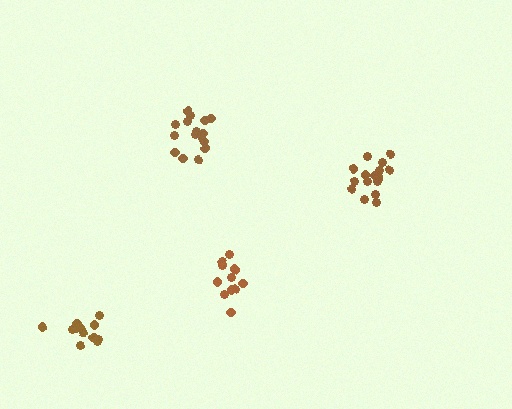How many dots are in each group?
Group 1: 12 dots, Group 2: 12 dots, Group 3: 17 dots, Group 4: 16 dots (57 total).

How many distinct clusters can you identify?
There are 4 distinct clusters.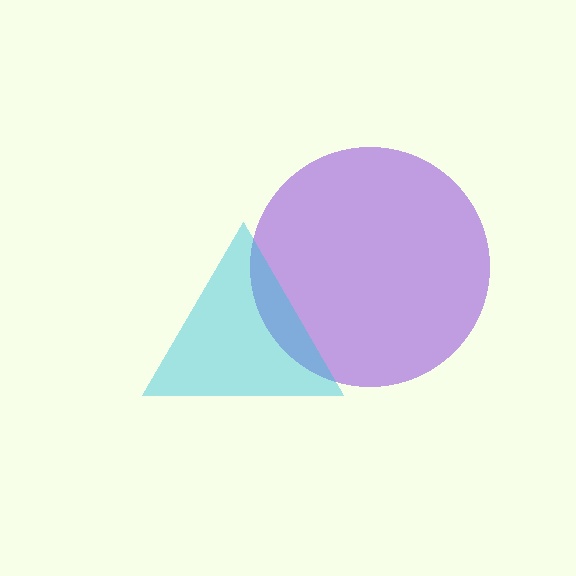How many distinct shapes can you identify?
There are 2 distinct shapes: a purple circle, a cyan triangle.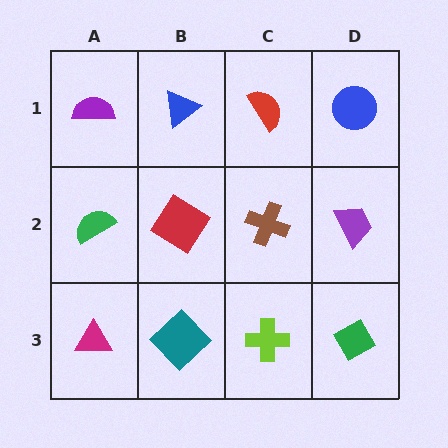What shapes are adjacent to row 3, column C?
A brown cross (row 2, column C), a teal diamond (row 3, column B), a green diamond (row 3, column D).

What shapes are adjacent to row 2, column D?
A blue circle (row 1, column D), a green diamond (row 3, column D), a brown cross (row 2, column C).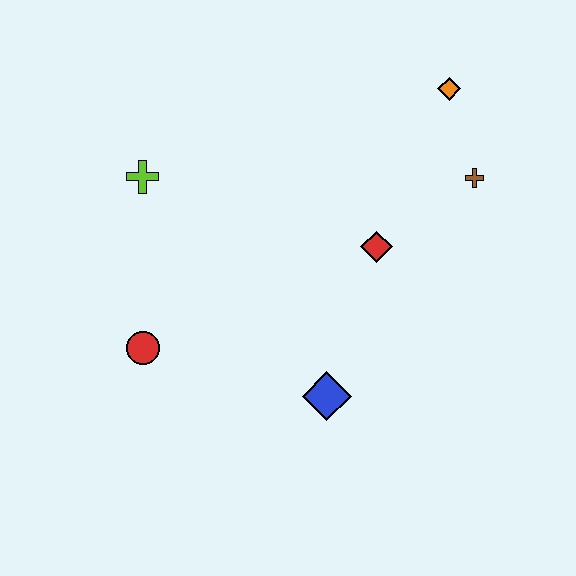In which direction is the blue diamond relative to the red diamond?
The blue diamond is below the red diamond.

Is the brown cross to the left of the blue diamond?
No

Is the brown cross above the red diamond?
Yes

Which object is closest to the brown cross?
The orange diamond is closest to the brown cross.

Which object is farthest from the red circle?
The orange diamond is farthest from the red circle.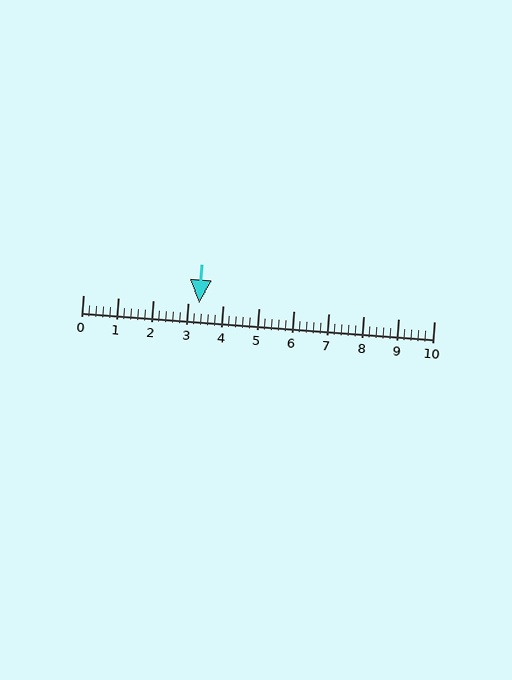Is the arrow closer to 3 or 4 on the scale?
The arrow is closer to 3.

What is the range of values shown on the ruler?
The ruler shows values from 0 to 10.